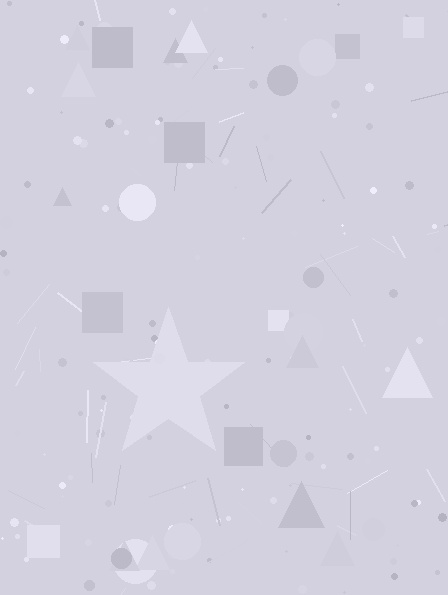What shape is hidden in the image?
A star is hidden in the image.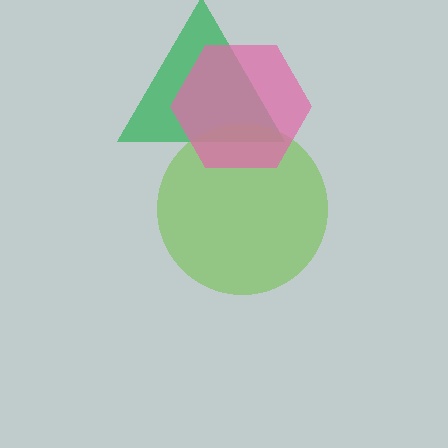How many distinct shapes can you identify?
There are 3 distinct shapes: a green triangle, a lime circle, a pink hexagon.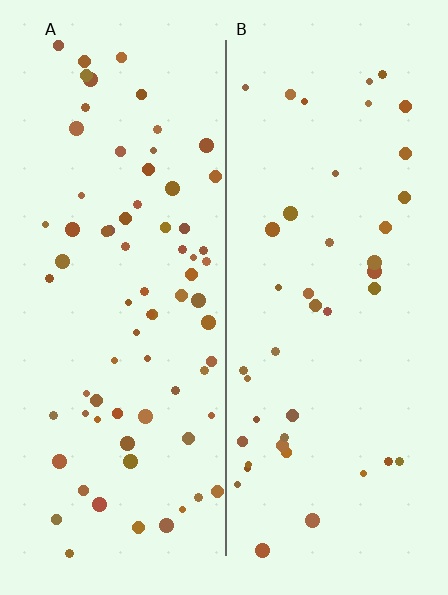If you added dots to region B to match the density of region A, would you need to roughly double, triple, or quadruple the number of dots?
Approximately double.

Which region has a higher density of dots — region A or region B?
A (the left).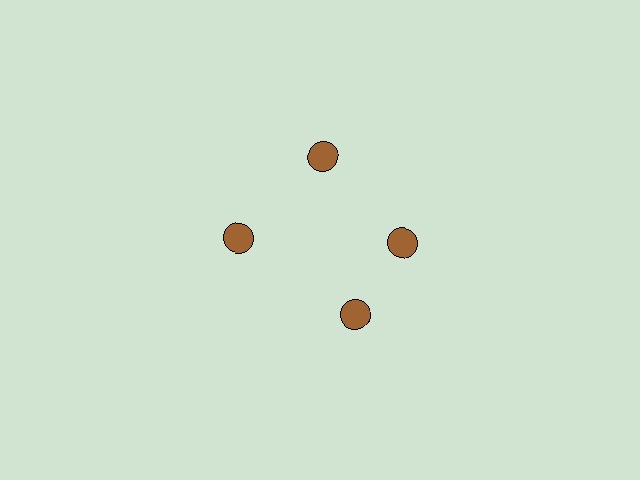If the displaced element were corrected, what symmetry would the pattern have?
It would have 4-fold rotational symmetry — the pattern would map onto itself every 90 degrees.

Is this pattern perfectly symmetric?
No. The 4 brown circles are arranged in a ring, but one element near the 6 o'clock position is rotated out of alignment along the ring, breaking the 4-fold rotational symmetry.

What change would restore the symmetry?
The symmetry would be restored by rotating it back into even spacing with its neighbors so that all 4 circles sit at equal angles and equal distance from the center.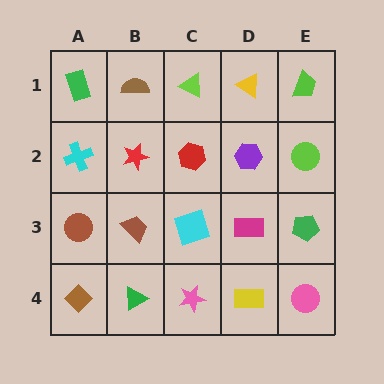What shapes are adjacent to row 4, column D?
A magenta rectangle (row 3, column D), a pink star (row 4, column C), a pink circle (row 4, column E).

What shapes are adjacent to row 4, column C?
A cyan square (row 3, column C), a green triangle (row 4, column B), a yellow rectangle (row 4, column D).